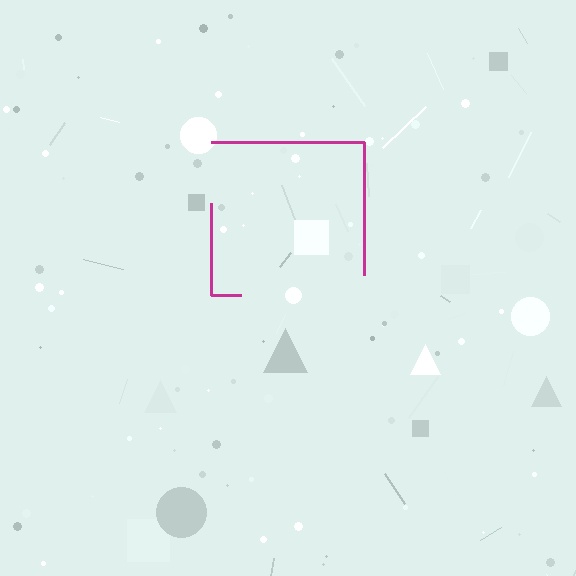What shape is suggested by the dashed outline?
The dashed outline suggests a square.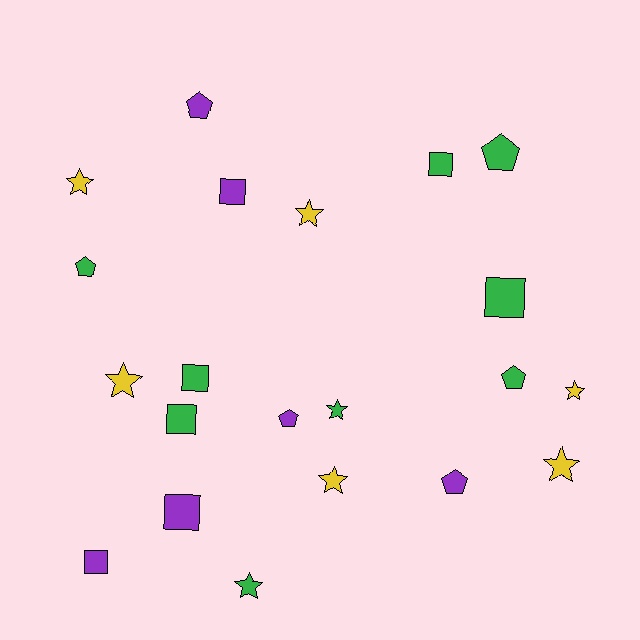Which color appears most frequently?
Green, with 9 objects.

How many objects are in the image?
There are 21 objects.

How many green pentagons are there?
There are 3 green pentagons.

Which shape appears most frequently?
Star, with 8 objects.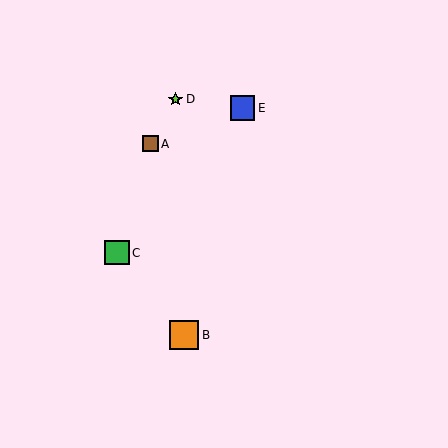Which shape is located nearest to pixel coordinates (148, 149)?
The brown square (labeled A) at (150, 144) is nearest to that location.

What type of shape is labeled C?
Shape C is a green square.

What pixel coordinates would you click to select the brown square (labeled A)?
Click at (150, 144) to select the brown square A.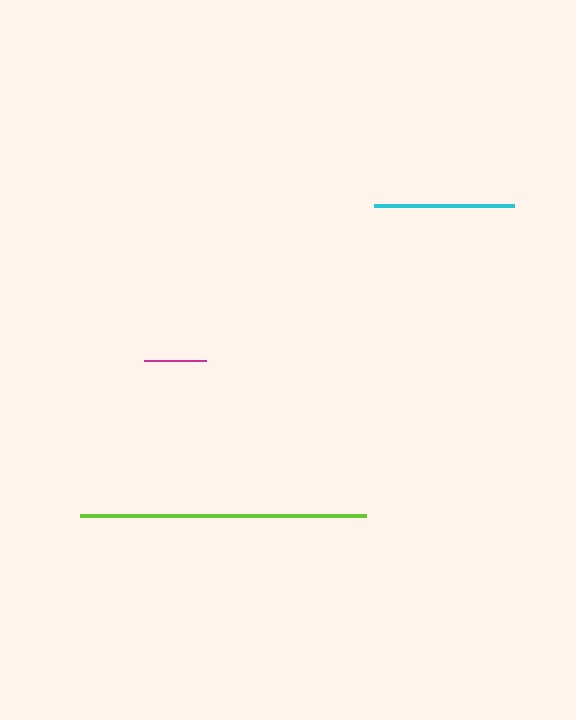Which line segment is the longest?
The lime line is the longest at approximately 286 pixels.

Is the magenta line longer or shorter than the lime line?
The lime line is longer than the magenta line.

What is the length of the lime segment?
The lime segment is approximately 286 pixels long.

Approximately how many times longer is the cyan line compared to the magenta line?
The cyan line is approximately 2.3 times the length of the magenta line.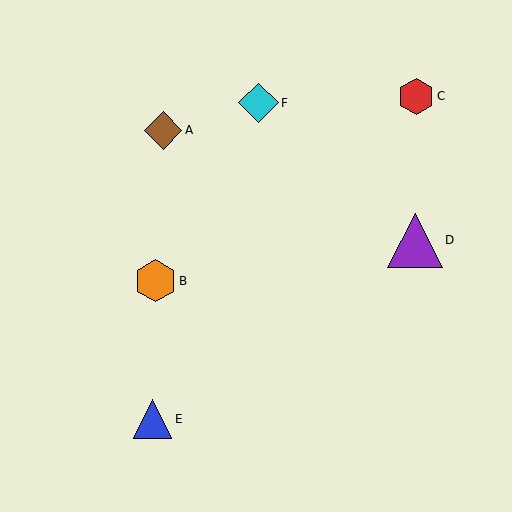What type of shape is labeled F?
Shape F is a cyan diamond.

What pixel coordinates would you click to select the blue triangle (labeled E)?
Click at (153, 419) to select the blue triangle E.